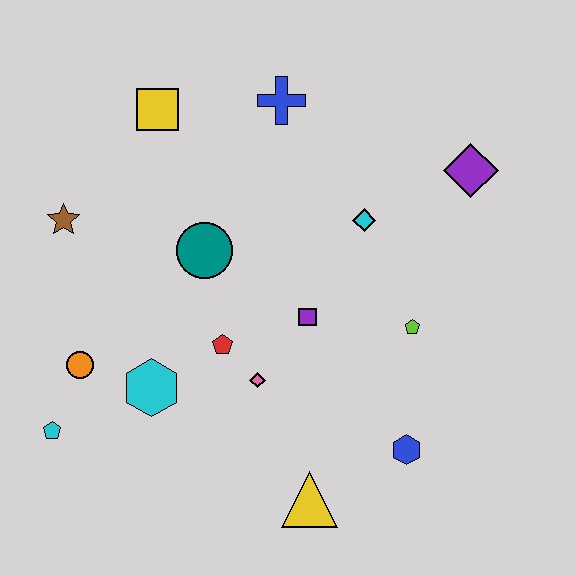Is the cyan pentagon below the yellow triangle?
No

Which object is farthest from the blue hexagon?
The yellow square is farthest from the blue hexagon.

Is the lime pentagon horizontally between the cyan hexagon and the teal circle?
No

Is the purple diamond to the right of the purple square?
Yes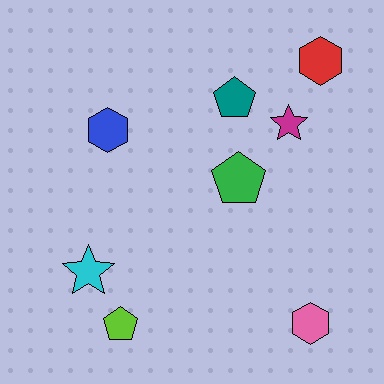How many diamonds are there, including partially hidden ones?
There are no diamonds.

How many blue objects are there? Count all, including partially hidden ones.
There is 1 blue object.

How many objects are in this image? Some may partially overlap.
There are 8 objects.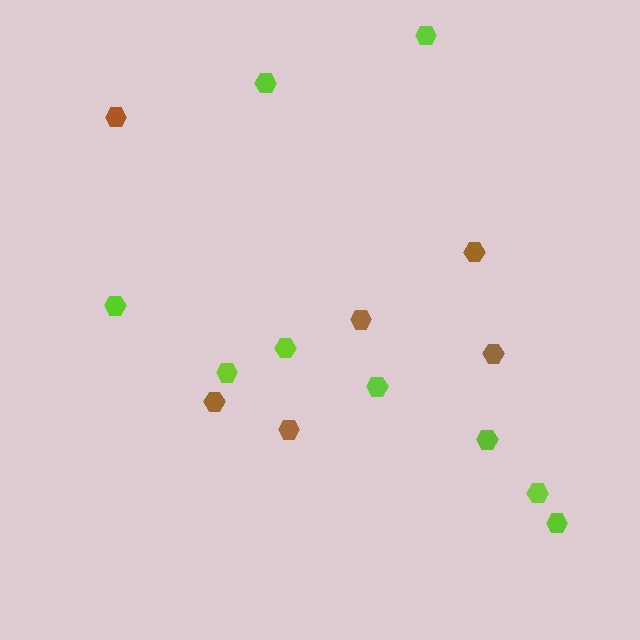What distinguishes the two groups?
There are 2 groups: one group of brown hexagons (6) and one group of lime hexagons (9).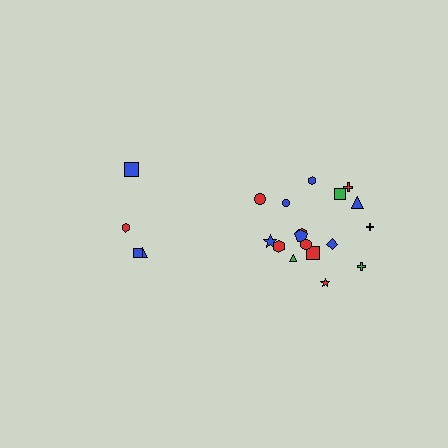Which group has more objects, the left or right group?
The right group.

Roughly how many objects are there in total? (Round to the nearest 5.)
Roughly 20 objects in total.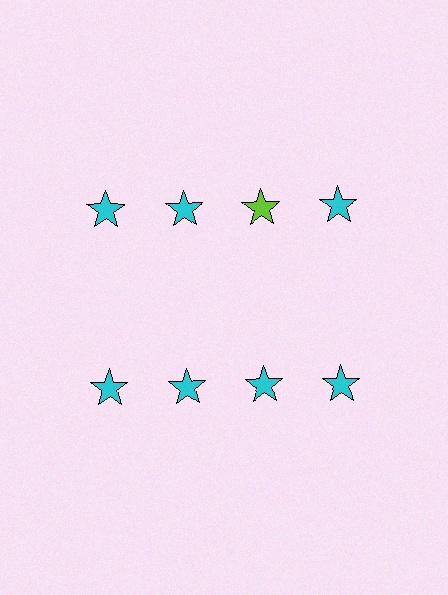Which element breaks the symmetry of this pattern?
The lime star in the top row, center column breaks the symmetry. All other shapes are cyan stars.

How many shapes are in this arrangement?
There are 8 shapes arranged in a grid pattern.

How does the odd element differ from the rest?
It has a different color: lime instead of cyan.